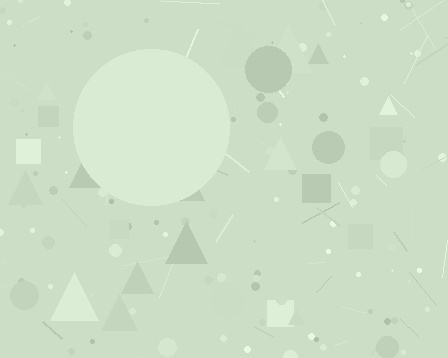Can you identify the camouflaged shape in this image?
The camouflaged shape is a circle.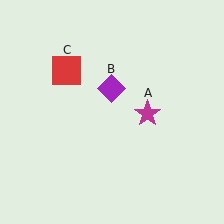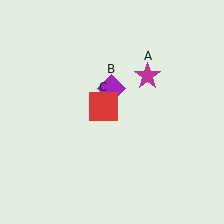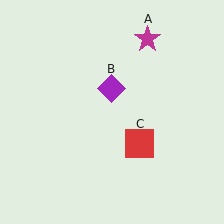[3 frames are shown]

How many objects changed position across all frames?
2 objects changed position: magenta star (object A), red square (object C).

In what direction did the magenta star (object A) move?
The magenta star (object A) moved up.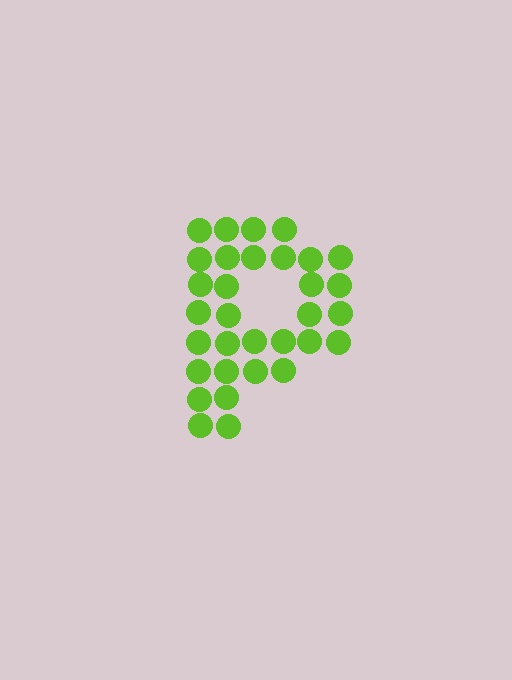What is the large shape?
The large shape is the letter P.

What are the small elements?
The small elements are circles.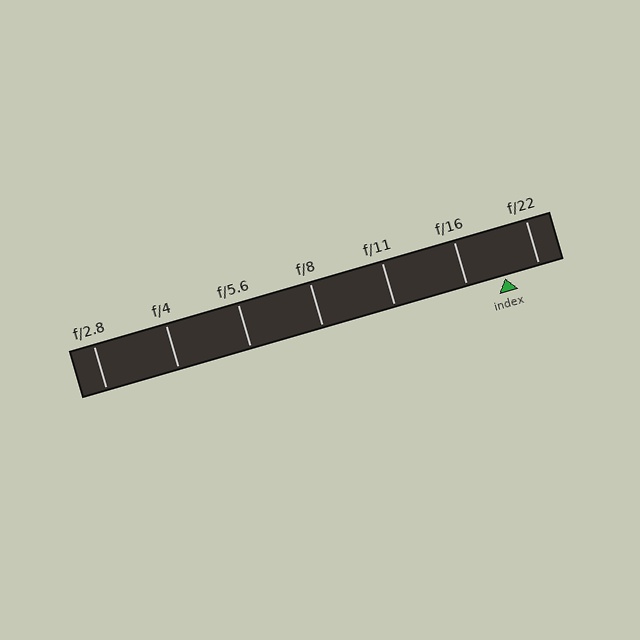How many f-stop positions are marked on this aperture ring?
There are 7 f-stop positions marked.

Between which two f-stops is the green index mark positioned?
The index mark is between f/16 and f/22.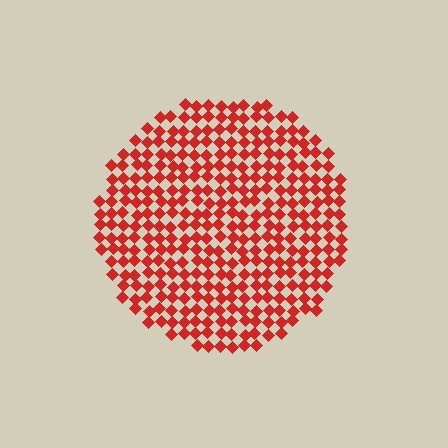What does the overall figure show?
The overall figure shows a circle.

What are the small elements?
The small elements are diamonds.